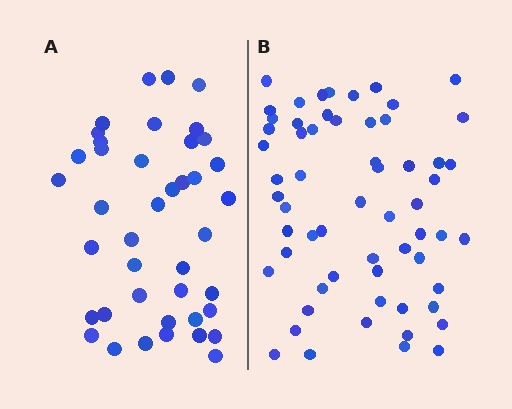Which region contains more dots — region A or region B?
Region B (the right region) has more dots.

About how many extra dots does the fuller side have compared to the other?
Region B has approximately 20 more dots than region A.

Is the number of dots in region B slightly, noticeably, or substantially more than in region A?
Region B has substantially more. The ratio is roughly 1.5 to 1.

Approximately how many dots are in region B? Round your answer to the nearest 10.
About 60 dots.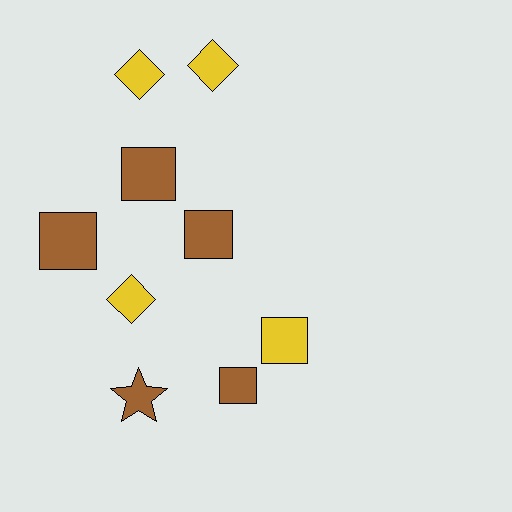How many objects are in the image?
There are 9 objects.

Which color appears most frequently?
Brown, with 5 objects.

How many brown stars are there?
There is 1 brown star.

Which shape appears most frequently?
Square, with 5 objects.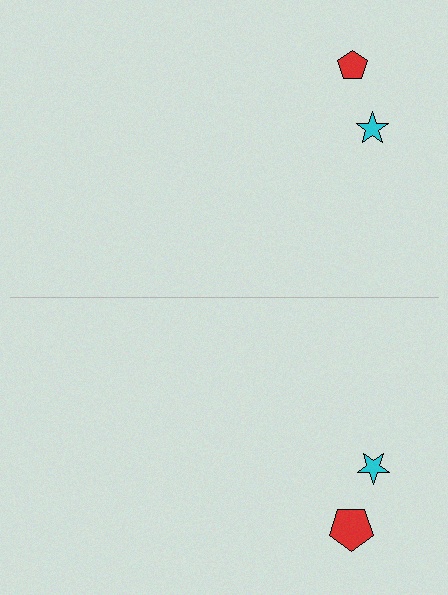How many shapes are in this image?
There are 4 shapes in this image.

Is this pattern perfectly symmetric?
No, the pattern is not perfectly symmetric. The red pentagon on the bottom side has a different size than its mirror counterpart.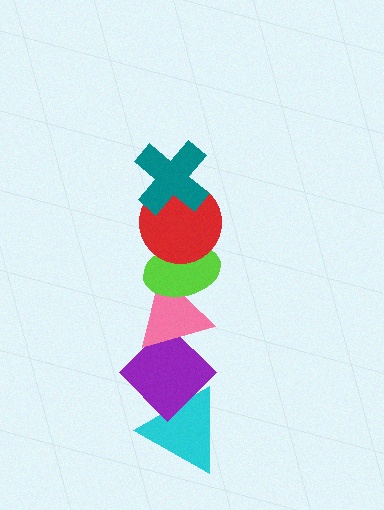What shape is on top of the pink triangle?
The lime ellipse is on top of the pink triangle.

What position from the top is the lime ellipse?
The lime ellipse is 3rd from the top.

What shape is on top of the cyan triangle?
The purple diamond is on top of the cyan triangle.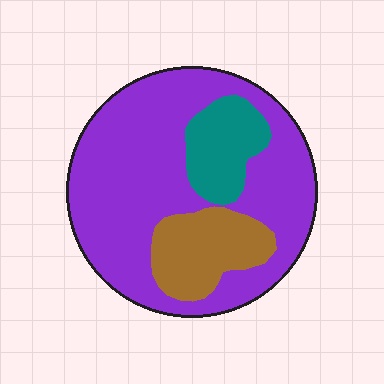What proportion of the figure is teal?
Teal covers roughly 15% of the figure.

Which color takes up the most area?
Purple, at roughly 70%.